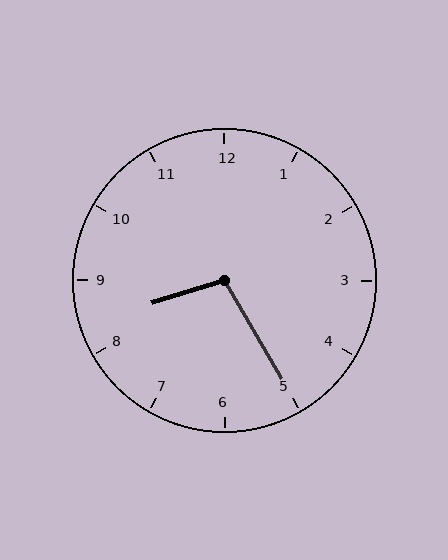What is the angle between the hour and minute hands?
Approximately 102 degrees.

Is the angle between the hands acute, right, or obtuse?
It is obtuse.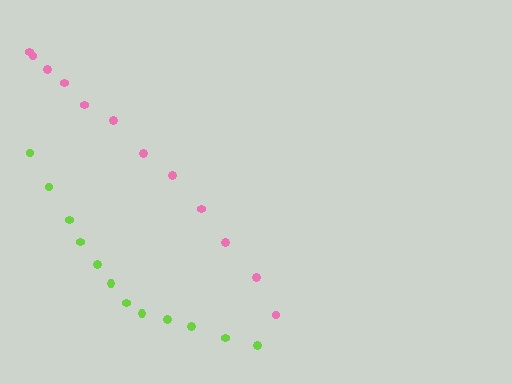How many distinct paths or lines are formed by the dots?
There are 2 distinct paths.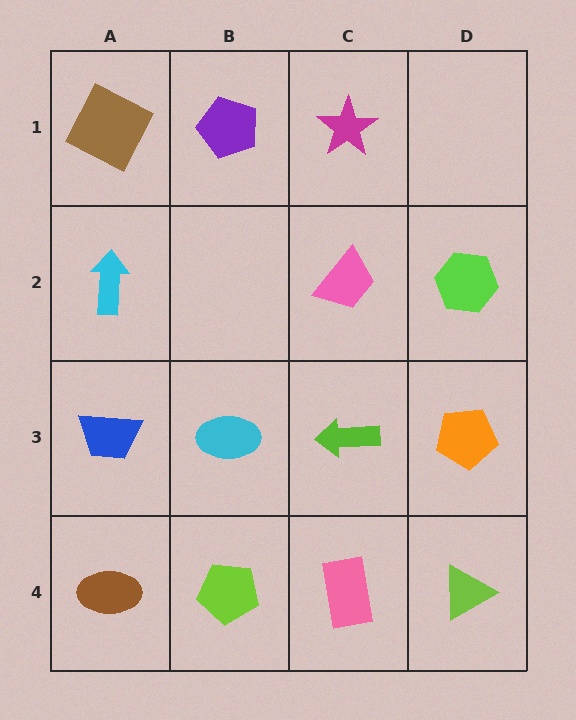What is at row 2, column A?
A cyan arrow.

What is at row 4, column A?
A brown ellipse.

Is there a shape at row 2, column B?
No, that cell is empty.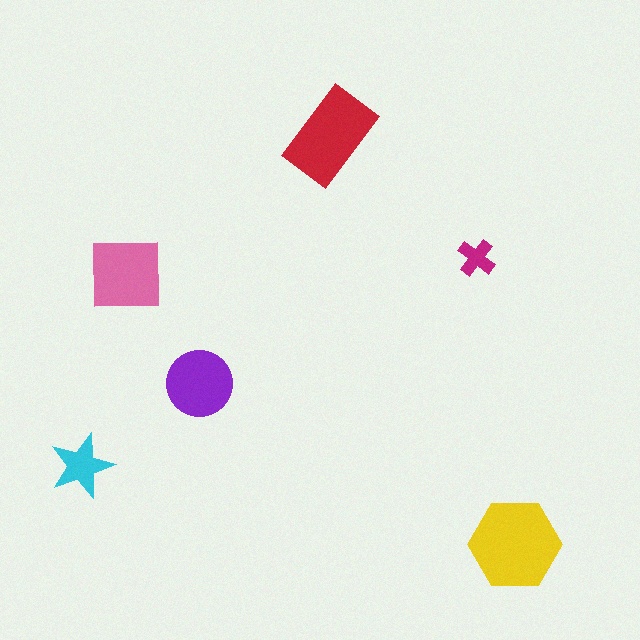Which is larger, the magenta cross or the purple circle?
The purple circle.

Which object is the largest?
The yellow hexagon.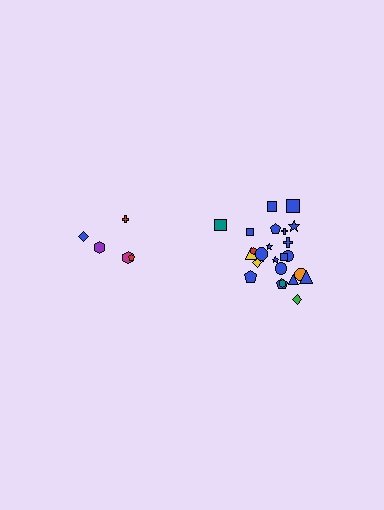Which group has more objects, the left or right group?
The right group.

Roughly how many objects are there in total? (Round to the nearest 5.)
Roughly 30 objects in total.